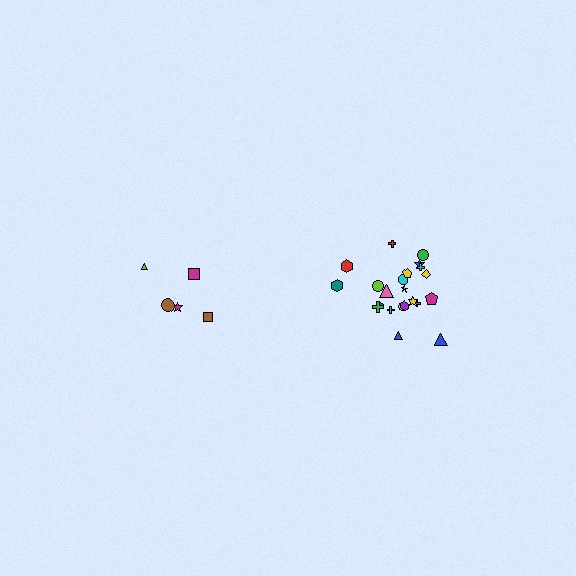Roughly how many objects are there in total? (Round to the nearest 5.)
Roughly 25 objects in total.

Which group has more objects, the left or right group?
The right group.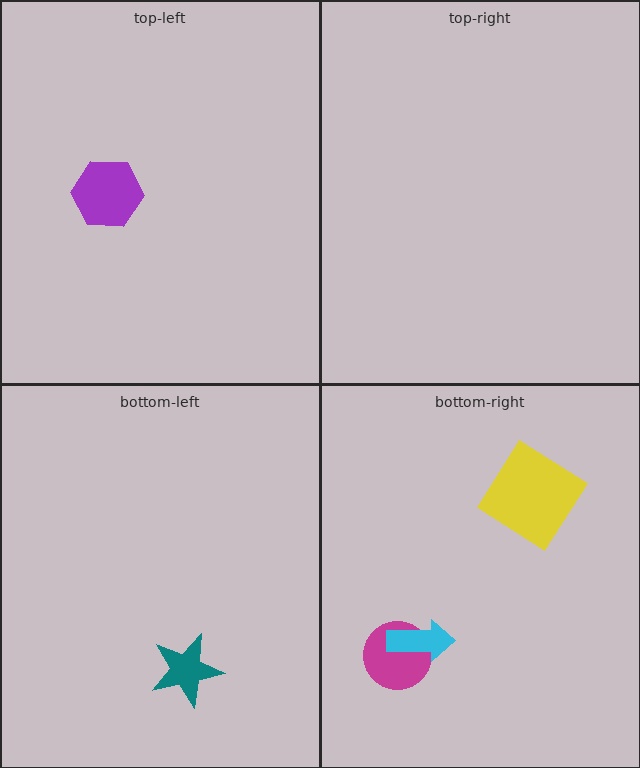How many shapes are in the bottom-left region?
1.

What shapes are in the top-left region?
The purple hexagon.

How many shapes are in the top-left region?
1.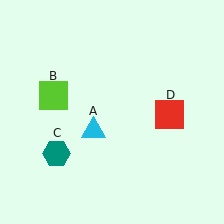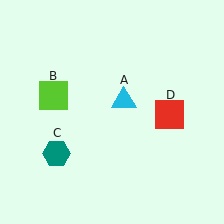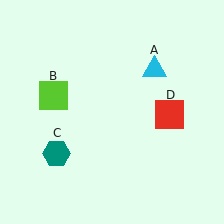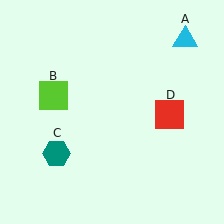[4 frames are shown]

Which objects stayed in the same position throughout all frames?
Lime square (object B) and teal hexagon (object C) and red square (object D) remained stationary.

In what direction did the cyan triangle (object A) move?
The cyan triangle (object A) moved up and to the right.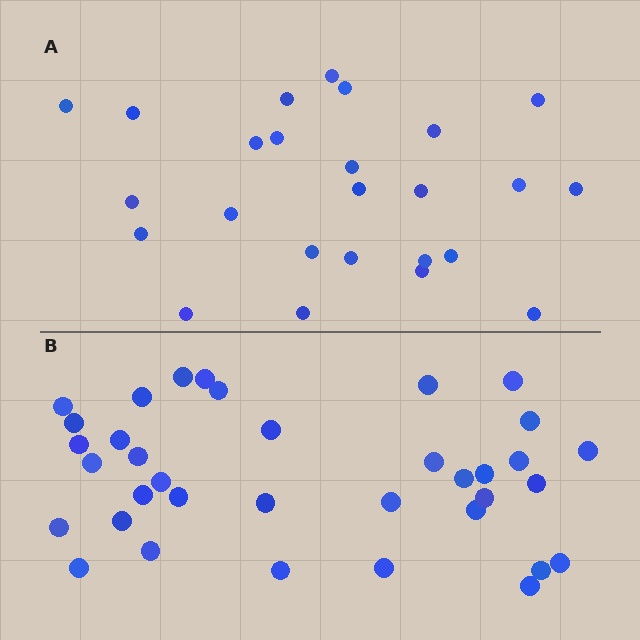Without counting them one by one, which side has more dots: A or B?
Region B (the bottom region) has more dots.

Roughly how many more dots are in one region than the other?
Region B has roughly 12 or so more dots than region A.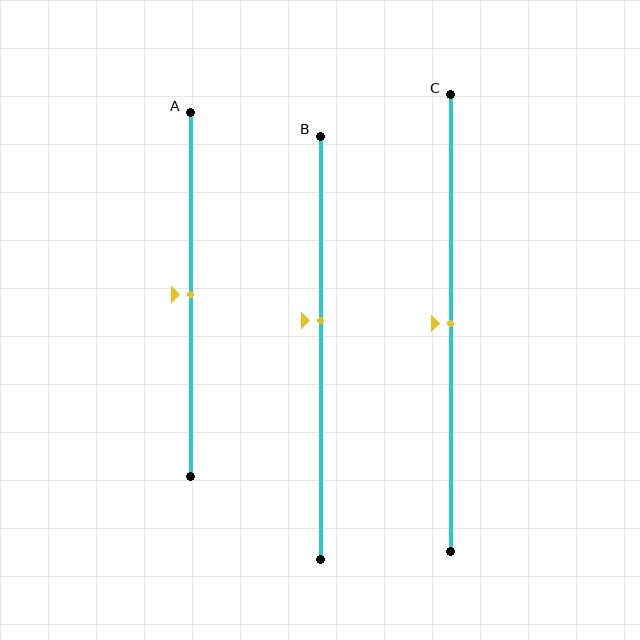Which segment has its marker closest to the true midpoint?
Segment A has its marker closest to the true midpoint.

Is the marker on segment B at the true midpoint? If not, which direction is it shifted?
No, the marker on segment B is shifted upward by about 6% of the segment length.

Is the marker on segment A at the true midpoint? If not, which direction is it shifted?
Yes, the marker on segment A is at the true midpoint.